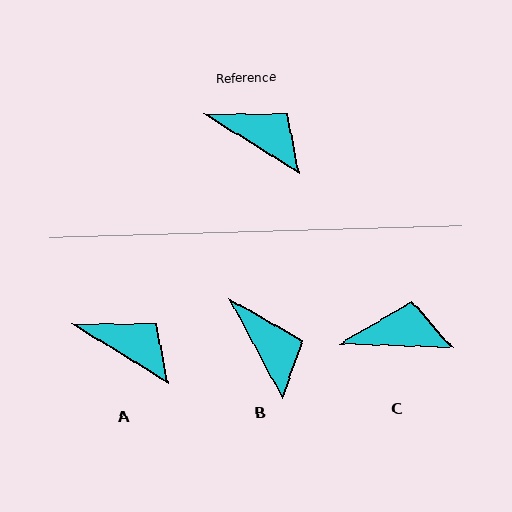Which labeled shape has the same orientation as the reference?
A.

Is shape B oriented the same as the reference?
No, it is off by about 30 degrees.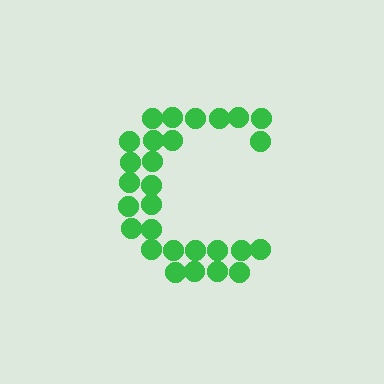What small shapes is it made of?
It is made of small circles.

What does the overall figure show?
The overall figure shows the letter C.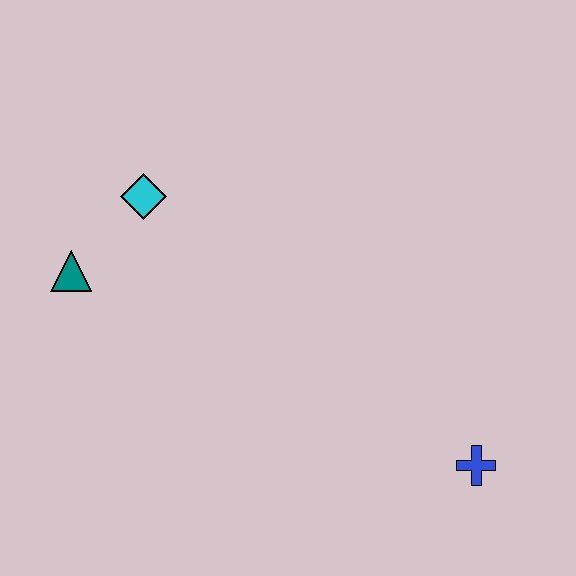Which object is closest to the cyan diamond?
The teal triangle is closest to the cyan diamond.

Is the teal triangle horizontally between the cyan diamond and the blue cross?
No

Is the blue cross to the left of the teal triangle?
No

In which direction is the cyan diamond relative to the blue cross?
The cyan diamond is to the left of the blue cross.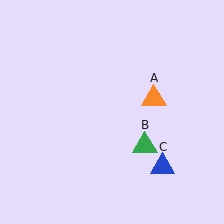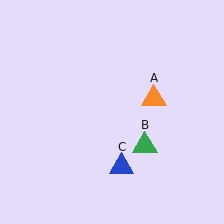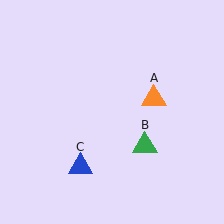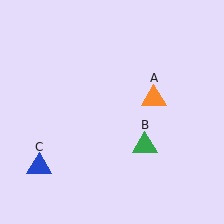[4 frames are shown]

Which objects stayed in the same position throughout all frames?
Orange triangle (object A) and green triangle (object B) remained stationary.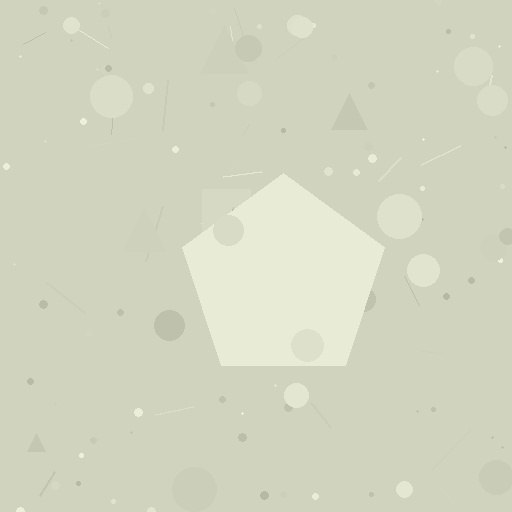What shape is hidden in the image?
A pentagon is hidden in the image.